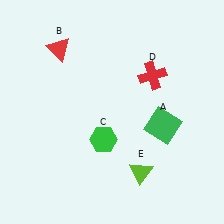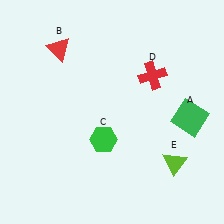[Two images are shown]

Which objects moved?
The objects that moved are: the green square (A), the lime triangle (E).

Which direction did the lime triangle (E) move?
The lime triangle (E) moved right.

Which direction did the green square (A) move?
The green square (A) moved right.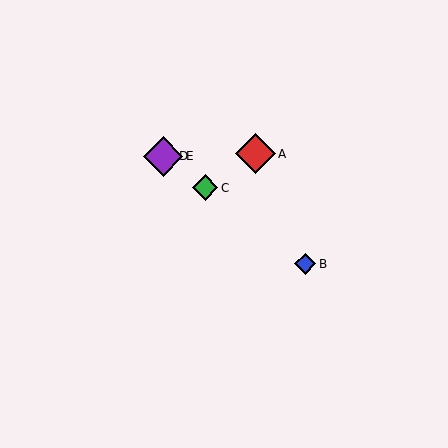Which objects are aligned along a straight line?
Objects B, C, D, E are aligned along a straight line.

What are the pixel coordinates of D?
Object D is at (163, 156).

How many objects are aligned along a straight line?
4 objects (B, C, D, E) are aligned along a straight line.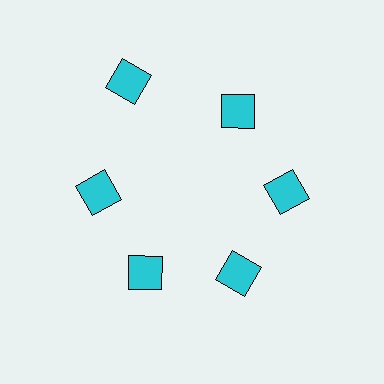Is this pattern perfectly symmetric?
No. The 6 cyan diamonds are arranged in a ring, but one element near the 11 o'clock position is pushed outward from the center, breaking the 6-fold rotational symmetry.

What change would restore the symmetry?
The symmetry would be restored by moving it inward, back onto the ring so that all 6 diamonds sit at equal angles and equal distance from the center.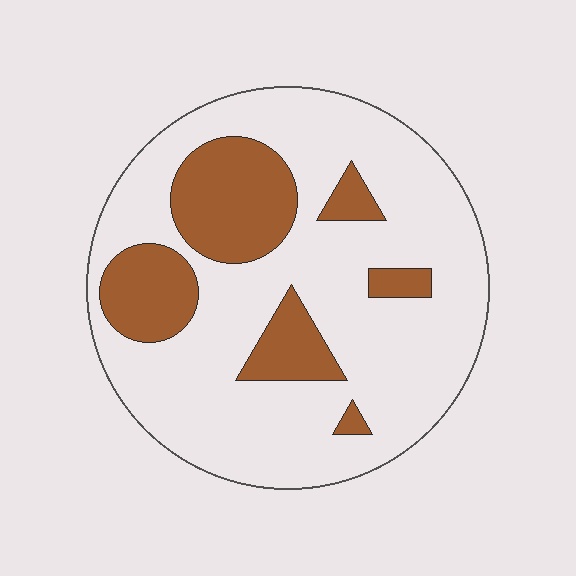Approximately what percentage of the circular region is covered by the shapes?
Approximately 25%.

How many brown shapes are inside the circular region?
6.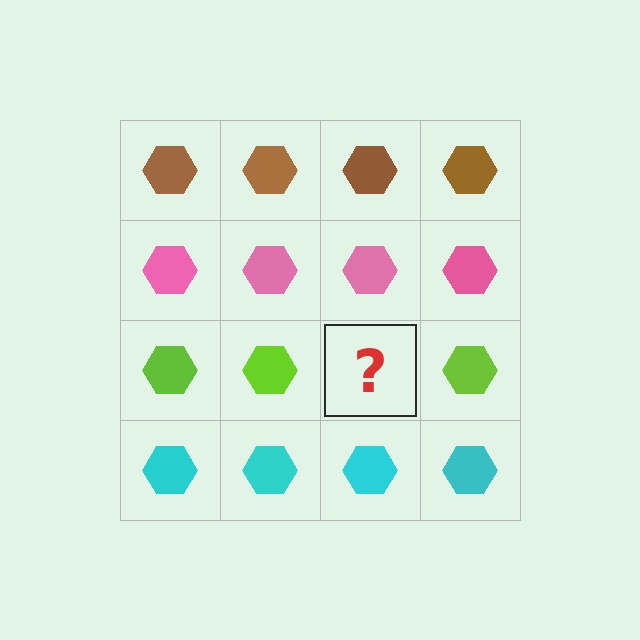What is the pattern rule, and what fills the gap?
The rule is that each row has a consistent color. The gap should be filled with a lime hexagon.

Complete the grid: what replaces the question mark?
The question mark should be replaced with a lime hexagon.